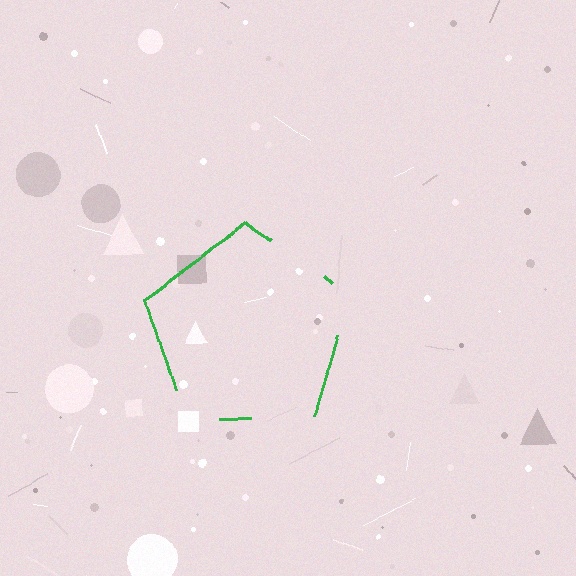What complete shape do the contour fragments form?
The contour fragments form a pentagon.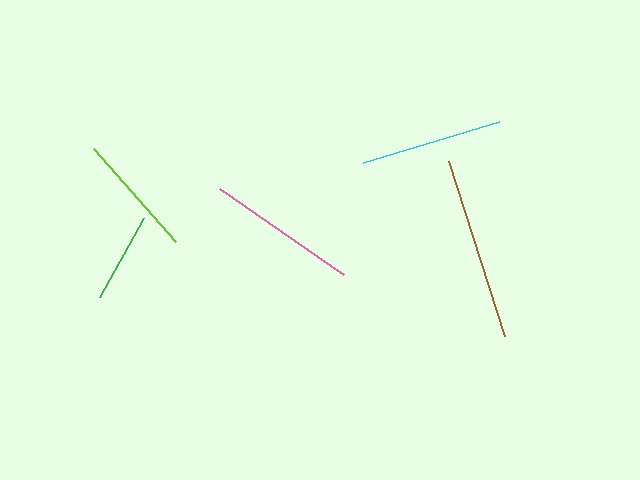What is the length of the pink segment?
The pink segment is approximately 152 pixels long.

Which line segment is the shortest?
The green line is the shortest at approximately 90 pixels.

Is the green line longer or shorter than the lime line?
The lime line is longer than the green line.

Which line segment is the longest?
The brown line is the longest at approximately 184 pixels.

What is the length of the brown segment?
The brown segment is approximately 184 pixels long.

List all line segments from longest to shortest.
From longest to shortest: brown, pink, cyan, lime, green.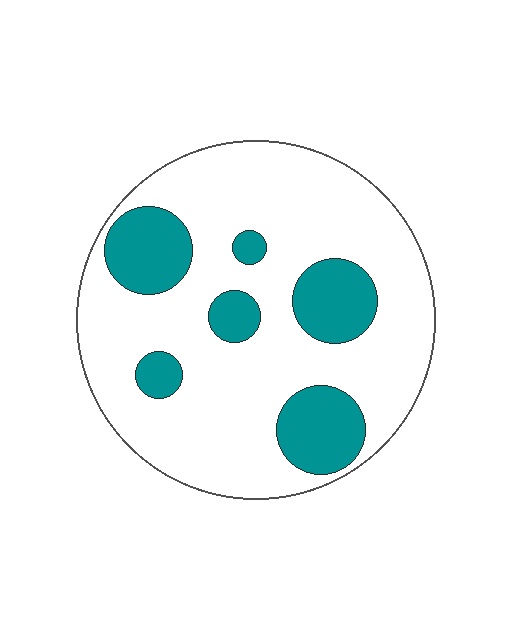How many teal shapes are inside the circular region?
6.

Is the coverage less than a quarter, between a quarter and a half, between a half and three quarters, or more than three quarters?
Less than a quarter.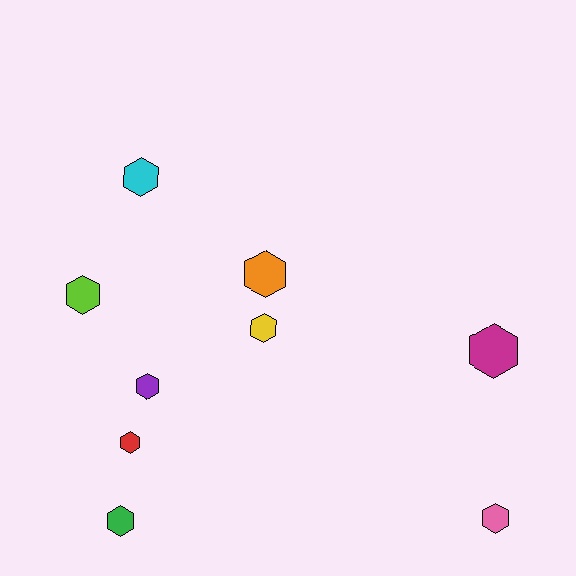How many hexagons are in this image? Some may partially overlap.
There are 9 hexagons.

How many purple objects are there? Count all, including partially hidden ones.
There is 1 purple object.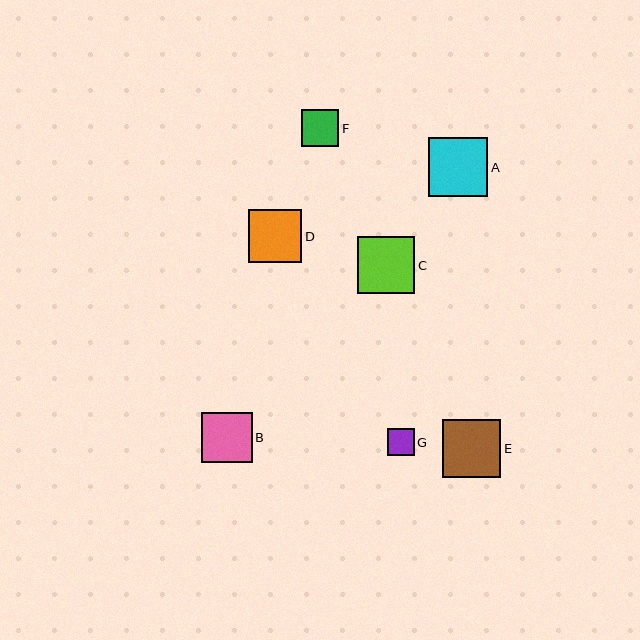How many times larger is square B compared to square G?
Square B is approximately 1.9 times the size of square G.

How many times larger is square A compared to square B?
Square A is approximately 1.2 times the size of square B.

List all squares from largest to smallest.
From largest to smallest: A, E, C, D, B, F, G.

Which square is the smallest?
Square G is the smallest with a size of approximately 27 pixels.